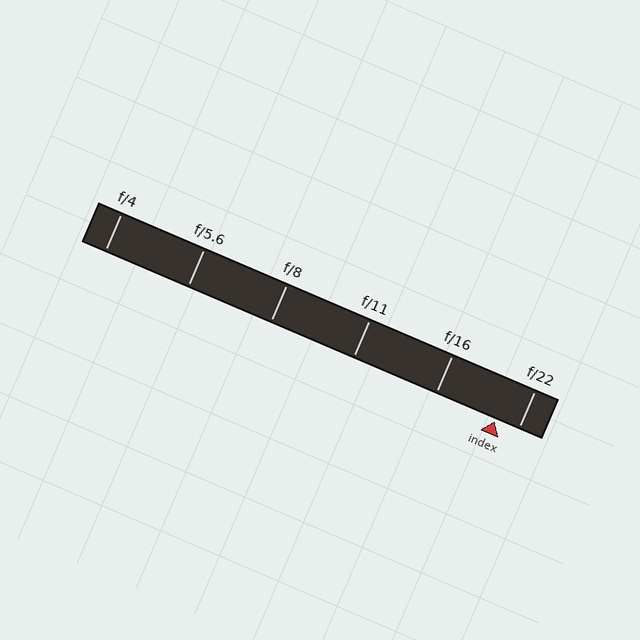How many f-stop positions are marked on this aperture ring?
There are 6 f-stop positions marked.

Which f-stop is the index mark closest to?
The index mark is closest to f/22.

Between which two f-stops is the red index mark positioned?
The index mark is between f/16 and f/22.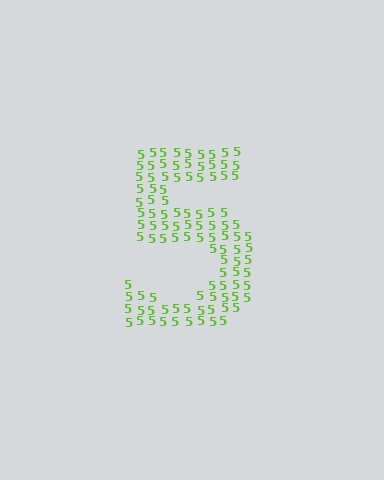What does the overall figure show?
The overall figure shows the digit 5.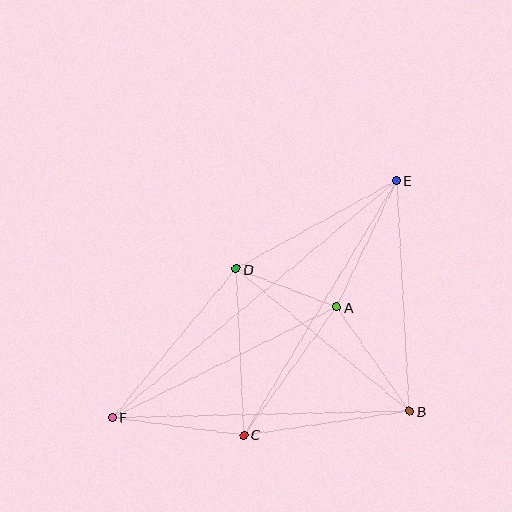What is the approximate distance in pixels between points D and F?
The distance between D and F is approximately 193 pixels.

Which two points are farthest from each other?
Points E and F are farthest from each other.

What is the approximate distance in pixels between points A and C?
The distance between A and C is approximately 158 pixels.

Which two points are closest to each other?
Points A and D are closest to each other.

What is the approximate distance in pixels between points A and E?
The distance between A and E is approximately 140 pixels.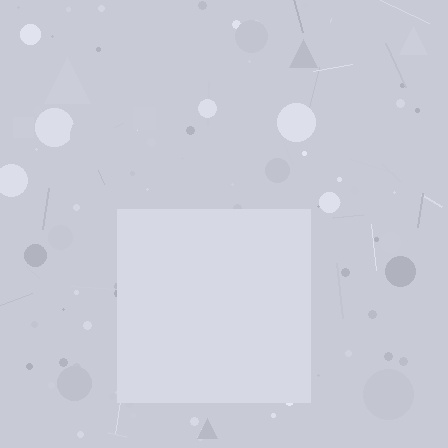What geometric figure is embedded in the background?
A square is embedded in the background.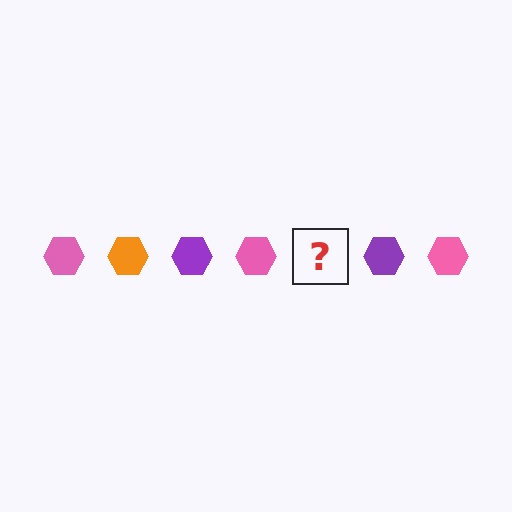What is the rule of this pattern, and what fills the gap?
The rule is that the pattern cycles through pink, orange, purple hexagons. The gap should be filled with an orange hexagon.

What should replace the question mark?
The question mark should be replaced with an orange hexagon.